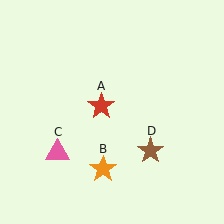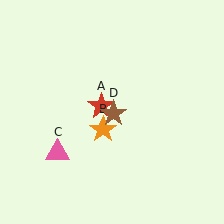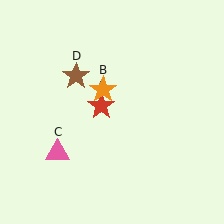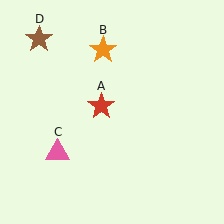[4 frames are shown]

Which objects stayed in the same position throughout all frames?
Red star (object A) and pink triangle (object C) remained stationary.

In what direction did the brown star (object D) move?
The brown star (object D) moved up and to the left.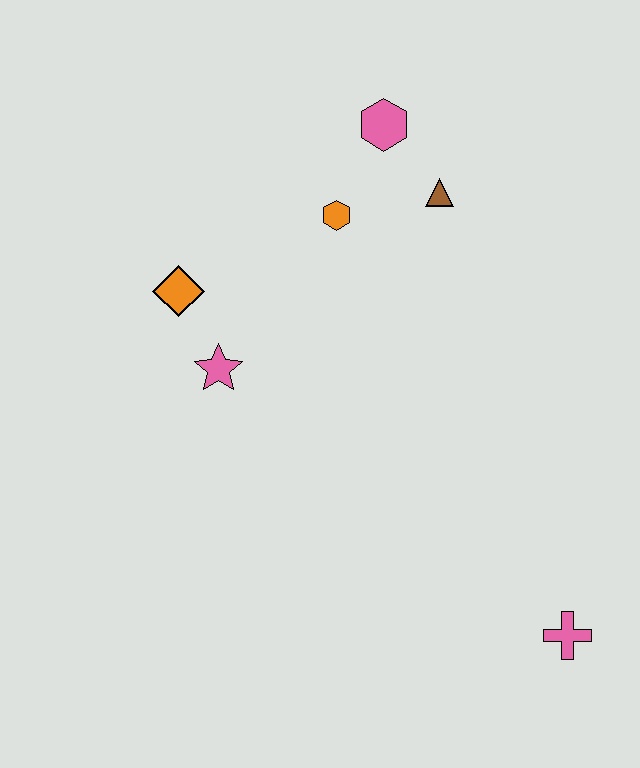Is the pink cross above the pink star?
No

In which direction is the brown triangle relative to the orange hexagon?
The brown triangle is to the right of the orange hexagon.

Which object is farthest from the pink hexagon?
The pink cross is farthest from the pink hexagon.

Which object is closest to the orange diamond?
The pink star is closest to the orange diamond.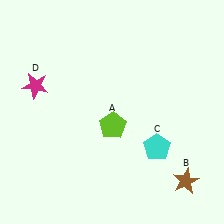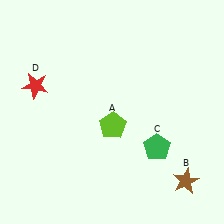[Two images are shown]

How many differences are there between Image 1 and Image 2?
There are 2 differences between the two images.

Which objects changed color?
C changed from cyan to green. D changed from magenta to red.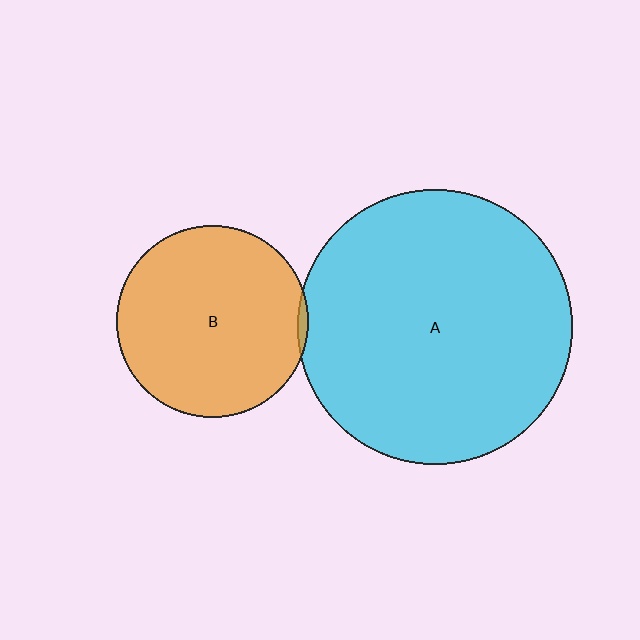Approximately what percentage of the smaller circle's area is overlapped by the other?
Approximately 5%.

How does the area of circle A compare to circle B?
Approximately 2.0 times.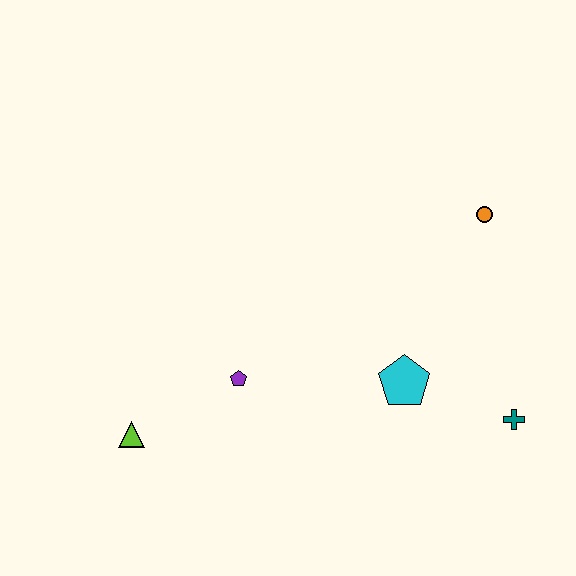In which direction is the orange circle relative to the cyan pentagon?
The orange circle is above the cyan pentagon.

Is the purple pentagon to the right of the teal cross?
No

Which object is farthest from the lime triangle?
The orange circle is farthest from the lime triangle.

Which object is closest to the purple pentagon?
The lime triangle is closest to the purple pentagon.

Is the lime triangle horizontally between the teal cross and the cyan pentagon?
No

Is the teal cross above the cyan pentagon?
No